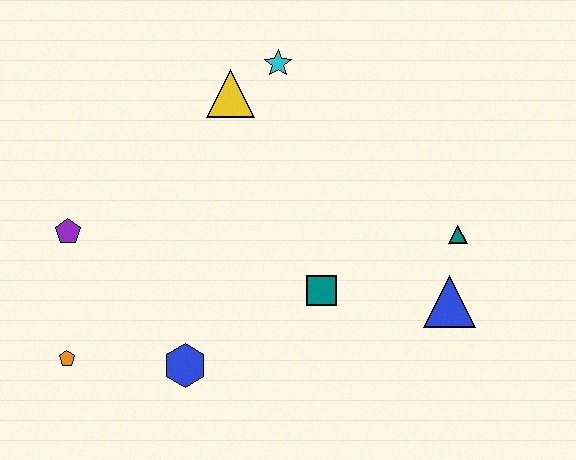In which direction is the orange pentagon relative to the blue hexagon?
The orange pentagon is to the left of the blue hexagon.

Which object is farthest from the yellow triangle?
The orange pentagon is farthest from the yellow triangle.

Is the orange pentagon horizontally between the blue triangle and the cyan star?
No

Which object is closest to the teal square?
The blue triangle is closest to the teal square.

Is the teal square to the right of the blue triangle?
No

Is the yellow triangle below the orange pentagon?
No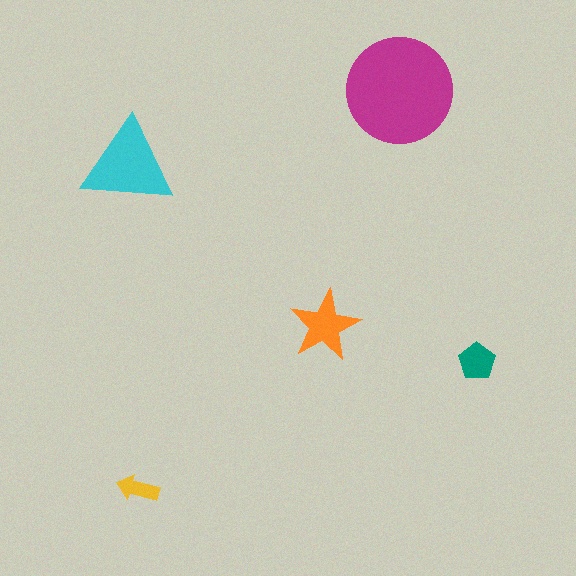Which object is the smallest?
The yellow arrow.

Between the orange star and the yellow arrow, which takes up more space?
The orange star.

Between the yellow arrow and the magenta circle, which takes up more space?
The magenta circle.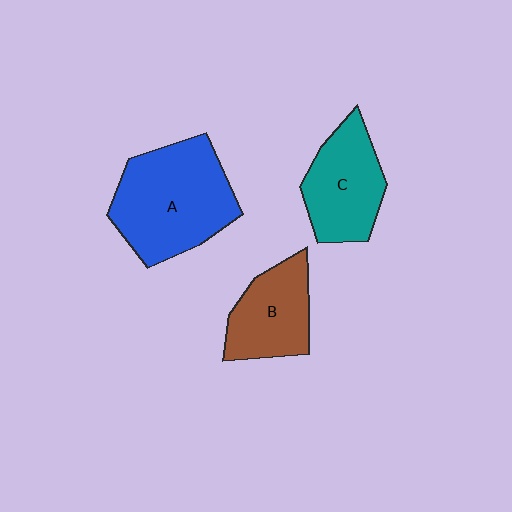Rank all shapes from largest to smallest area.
From largest to smallest: A (blue), C (teal), B (brown).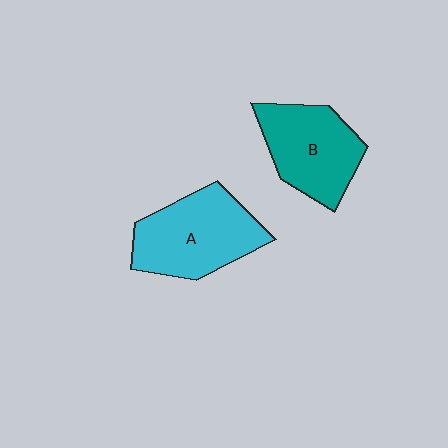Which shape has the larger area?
Shape A (cyan).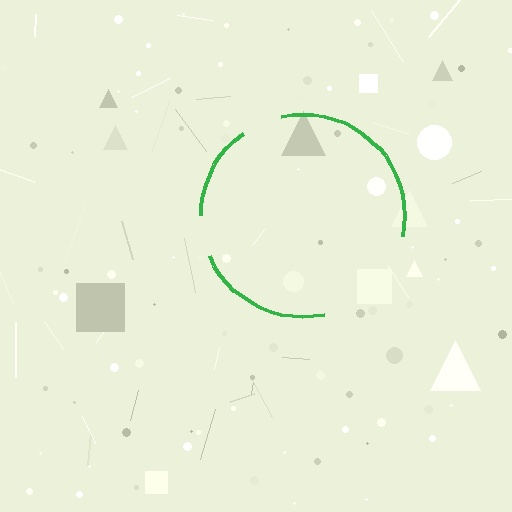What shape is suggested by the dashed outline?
The dashed outline suggests a circle.